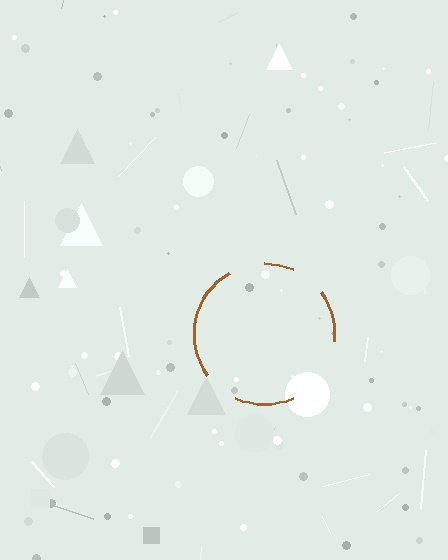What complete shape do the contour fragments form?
The contour fragments form a circle.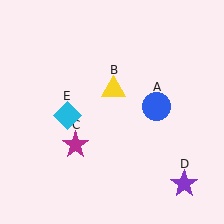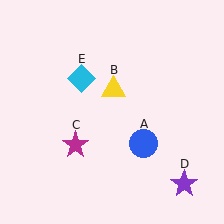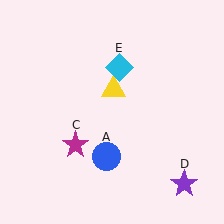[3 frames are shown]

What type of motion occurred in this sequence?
The blue circle (object A), cyan diamond (object E) rotated clockwise around the center of the scene.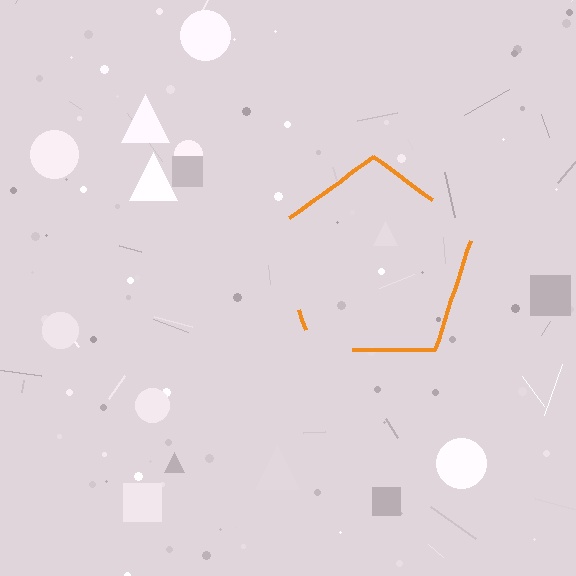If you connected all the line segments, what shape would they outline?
They would outline a pentagon.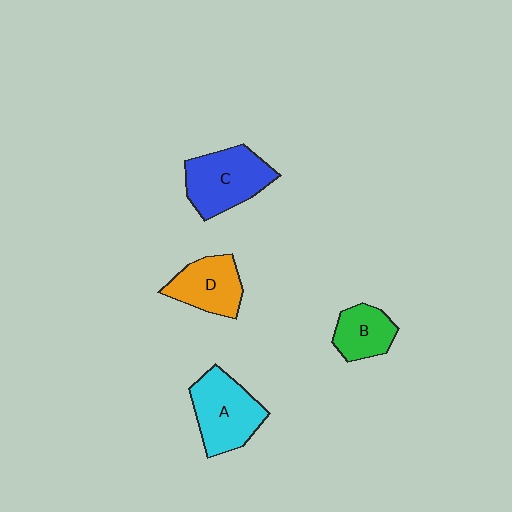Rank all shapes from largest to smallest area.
From largest to smallest: C (blue), A (cyan), D (orange), B (green).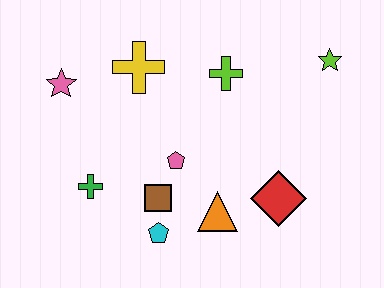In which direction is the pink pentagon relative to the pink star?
The pink pentagon is to the right of the pink star.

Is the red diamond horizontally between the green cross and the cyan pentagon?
No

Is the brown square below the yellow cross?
Yes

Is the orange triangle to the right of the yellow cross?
Yes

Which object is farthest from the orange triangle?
The pink star is farthest from the orange triangle.